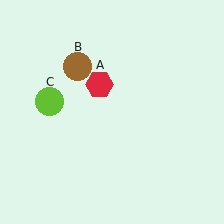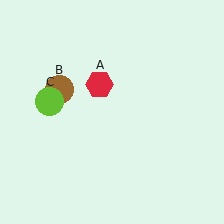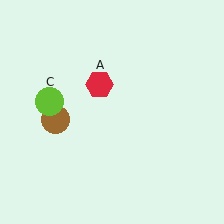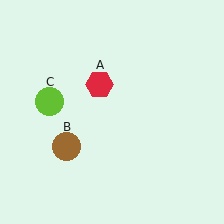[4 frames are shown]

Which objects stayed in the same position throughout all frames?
Red hexagon (object A) and lime circle (object C) remained stationary.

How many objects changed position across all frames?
1 object changed position: brown circle (object B).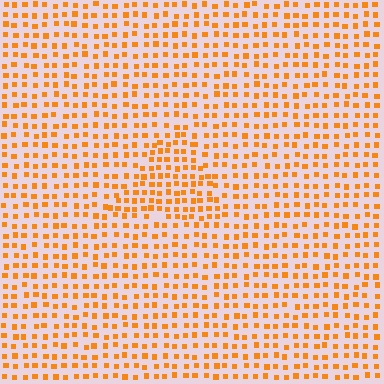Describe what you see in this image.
The image contains small orange elements arranged at two different densities. A triangle-shaped region is visible where the elements are more densely packed than the surrounding area.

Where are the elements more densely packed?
The elements are more densely packed inside the triangle boundary.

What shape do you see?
I see a triangle.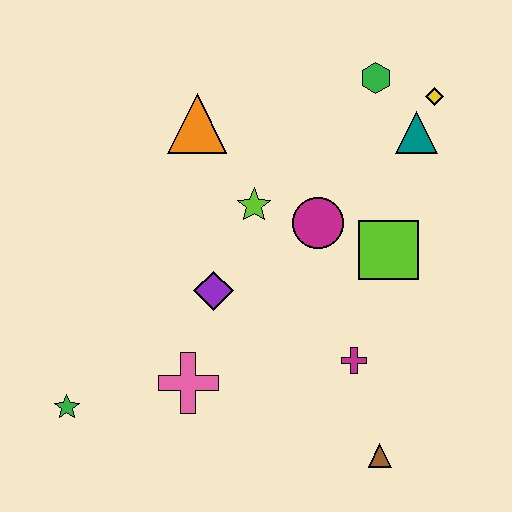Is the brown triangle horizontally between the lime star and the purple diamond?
No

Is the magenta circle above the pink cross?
Yes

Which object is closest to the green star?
The pink cross is closest to the green star.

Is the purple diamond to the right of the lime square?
No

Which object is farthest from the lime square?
The green star is farthest from the lime square.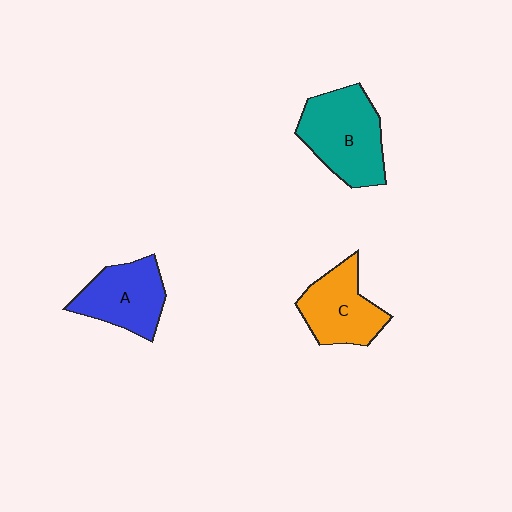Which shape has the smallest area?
Shape C (orange).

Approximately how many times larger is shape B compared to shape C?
Approximately 1.3 times.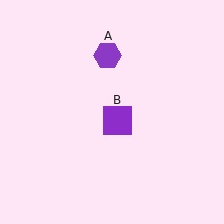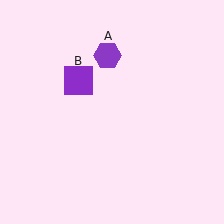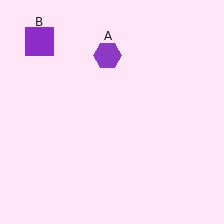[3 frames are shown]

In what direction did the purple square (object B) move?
The purple square (object B) moved up and to the left.